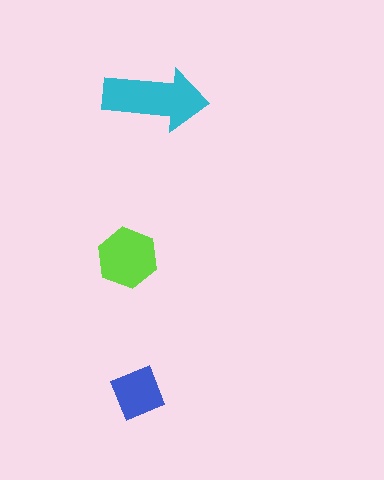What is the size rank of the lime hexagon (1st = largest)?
2nd.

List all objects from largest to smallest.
The cyan arrow, the lime hexagon, the blue diamond.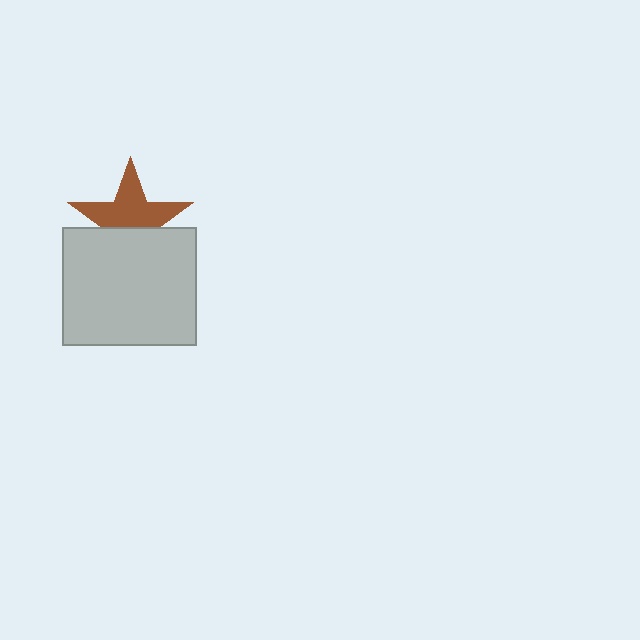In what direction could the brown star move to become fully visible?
The brown star could move up. That would shift it out from behind the light gray rectangle entirely.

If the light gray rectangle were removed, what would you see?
You would see the complete brown star.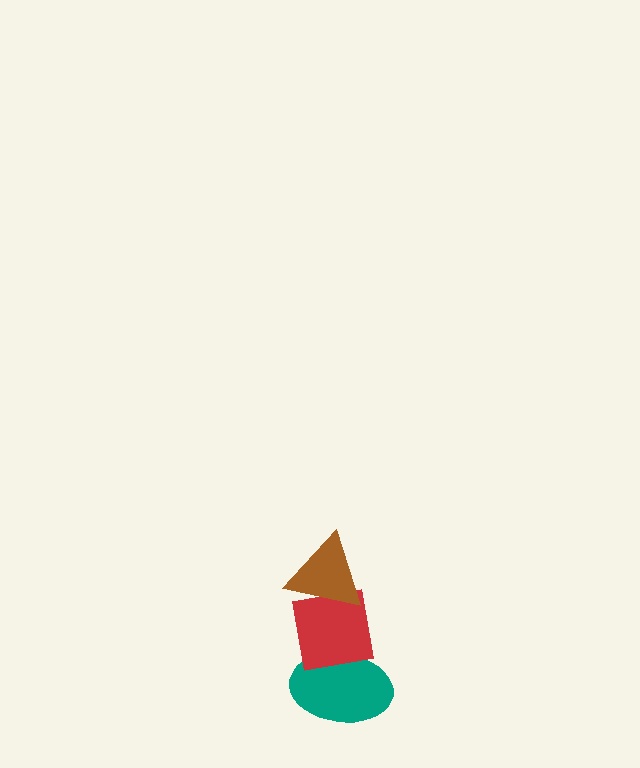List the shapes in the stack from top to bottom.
From top to bottom: the brown triangle, the red square, the teal ellipse.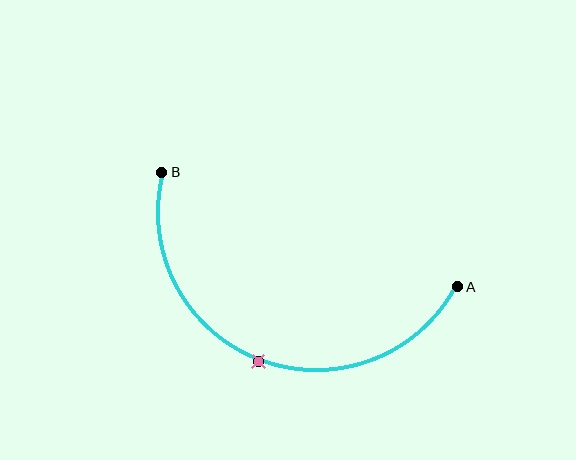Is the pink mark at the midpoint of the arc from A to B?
Yes. The pink mark lies on the arc at equal arc-length from both A and B — it is the arc midpoint.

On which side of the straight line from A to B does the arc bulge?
The arc bulges below the straight line connecting A and B.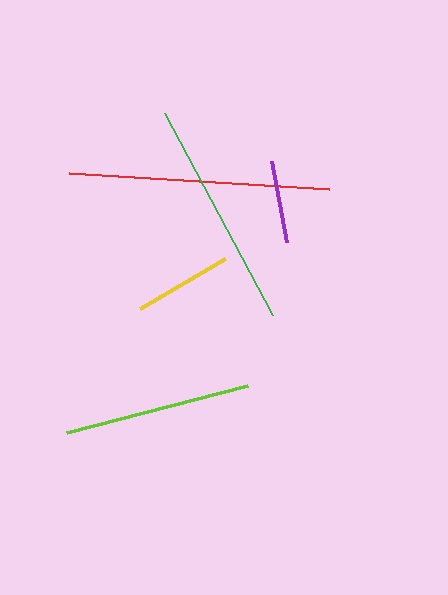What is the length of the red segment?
The red segment is approximately 260 pixels long.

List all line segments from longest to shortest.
From longest to shortest: red, green, lime, yellow, purple.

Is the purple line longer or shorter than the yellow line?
The yellow line is longer than the purple line.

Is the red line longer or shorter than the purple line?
The red line is longer than the purple line.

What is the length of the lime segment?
The lime segment is approximately 188 pixels long.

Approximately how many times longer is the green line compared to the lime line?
The green line is approximately 1.2 times the length of the lime line.